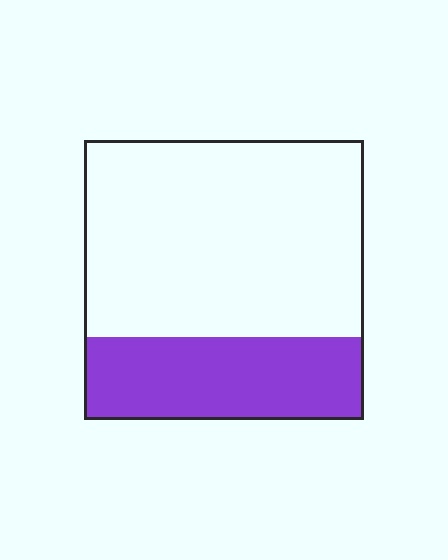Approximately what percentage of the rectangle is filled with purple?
Approximately 30%.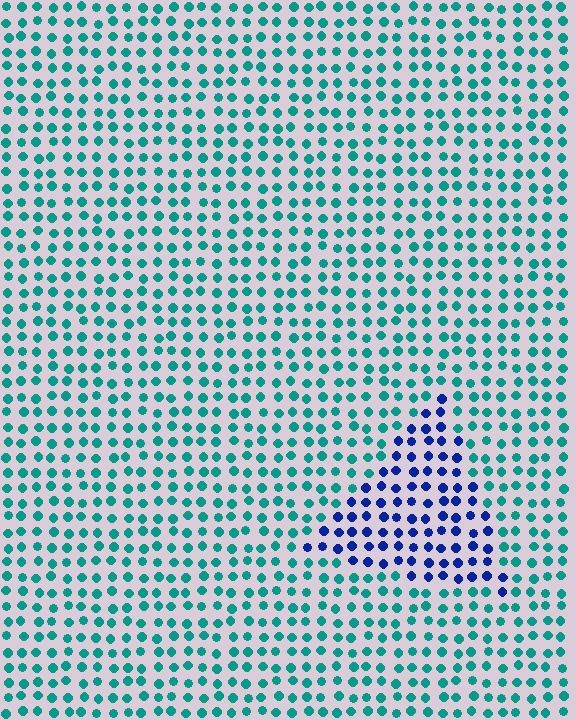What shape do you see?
I see a triangle.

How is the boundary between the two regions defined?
The boundary is defined purely by a slight shift in hue (about 57 degrees). Spacing, size, and orientation are identical on both sides.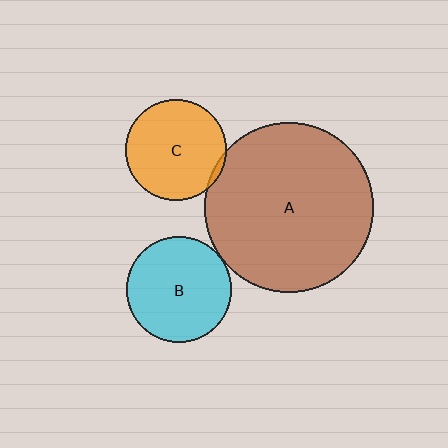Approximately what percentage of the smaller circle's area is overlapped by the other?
Approximately 5%.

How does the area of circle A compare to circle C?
Approximately 2.8 times.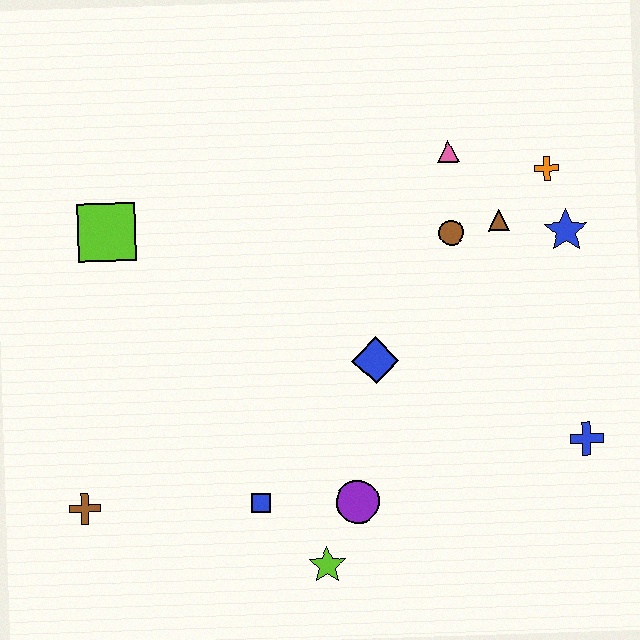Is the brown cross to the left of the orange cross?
Yes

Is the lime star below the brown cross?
Yes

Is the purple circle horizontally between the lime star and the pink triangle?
Yes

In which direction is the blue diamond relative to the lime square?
The blue diamond is to the right of the lime square.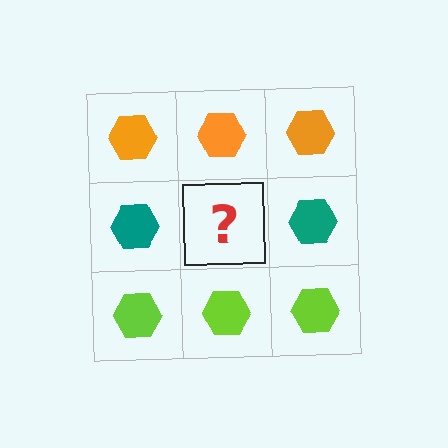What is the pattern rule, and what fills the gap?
The rule is that each row has a consistent color. The gap should be filled with a teal hexagon.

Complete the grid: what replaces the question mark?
The question mark should be replaced with a teal hexagon.